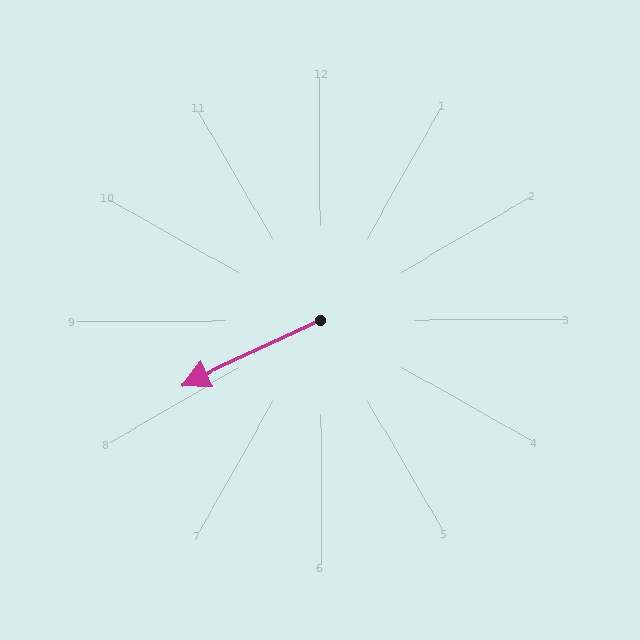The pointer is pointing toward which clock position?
Roughly 8 o'clock.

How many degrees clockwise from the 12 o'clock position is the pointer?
Approximately 245 degrees.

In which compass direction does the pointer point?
Southwest.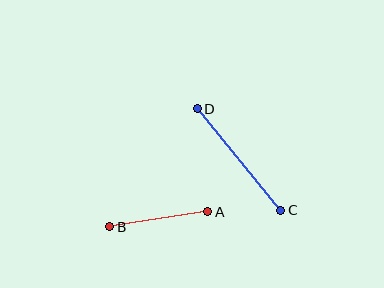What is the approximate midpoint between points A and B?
The midpoint is at approximately (159, 219) pixels.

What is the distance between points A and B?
The distance is approximately 99 pixels.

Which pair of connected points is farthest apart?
Points C and D are farthest apart.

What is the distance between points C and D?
The distance is approximately 132 pixels.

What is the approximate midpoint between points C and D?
The midpoint is at approximately (239, 159) pixels.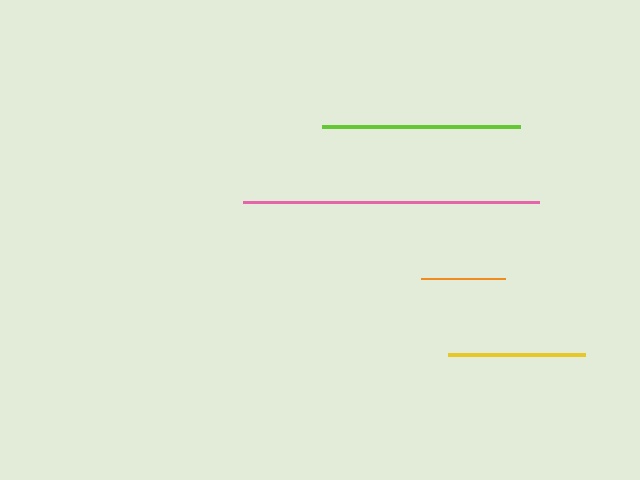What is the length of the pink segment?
The pink segment is approximately 296 pixels long.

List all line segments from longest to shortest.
From longest to shortest: pink, lime, yellow, orange.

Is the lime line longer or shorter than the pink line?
The pink line is longer than the lime line.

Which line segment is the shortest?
The orange line is the shortest at approximately 84 pixels.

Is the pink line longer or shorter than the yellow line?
The pink line is longer than the yellow line.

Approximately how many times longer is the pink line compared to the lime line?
The pink line is approximately 1.5 times the length of the lime line.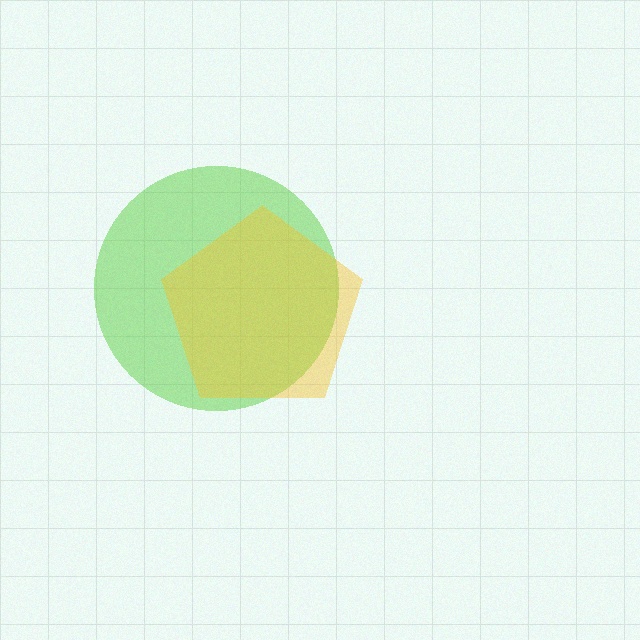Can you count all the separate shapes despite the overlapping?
Yes, there are 2 separate shapes.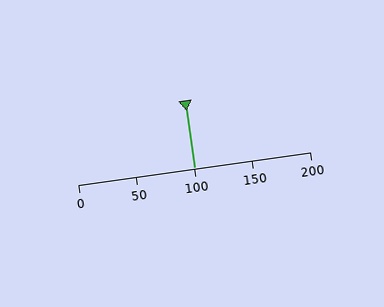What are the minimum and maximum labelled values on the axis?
The axis runs from 0 to 200.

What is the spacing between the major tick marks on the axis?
The major ticks are spaced 50 apart.